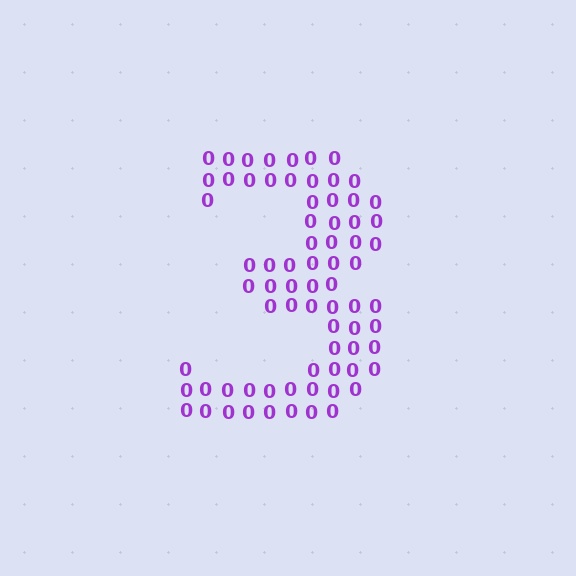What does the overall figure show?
The overall figure shows the digit 3.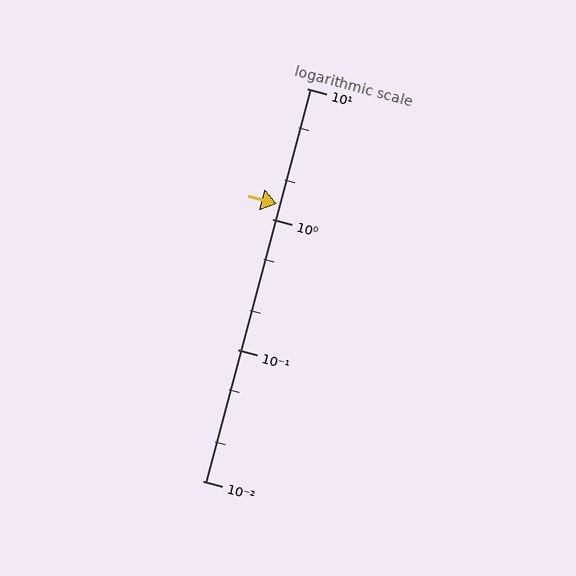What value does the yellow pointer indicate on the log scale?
The pointer indicates approximately 1.3.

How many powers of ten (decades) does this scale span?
The scale spans 3 decades, from 0.01 to 10.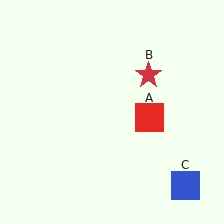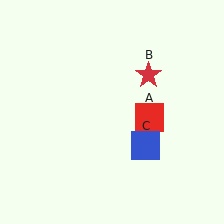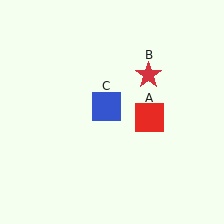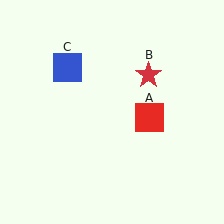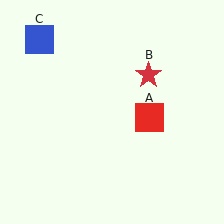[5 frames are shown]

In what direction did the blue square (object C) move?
The blue square (object C) moved up and to the left.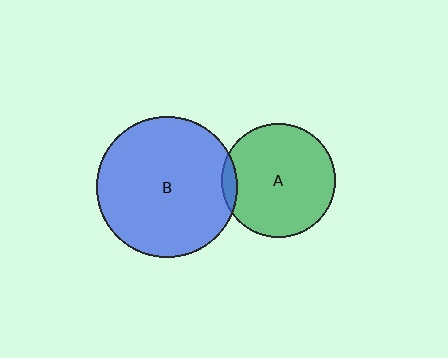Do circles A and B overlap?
Yes.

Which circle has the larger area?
Circle B (blue).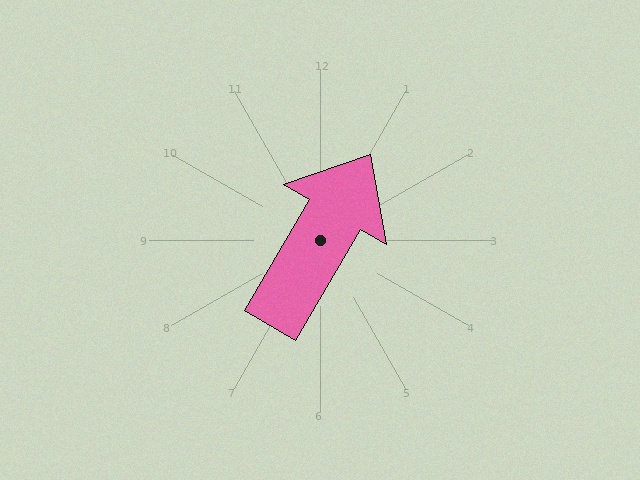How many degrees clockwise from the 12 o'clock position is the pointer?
Approximately 30 degrees.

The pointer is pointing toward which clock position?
Roughly 1 o'clock.